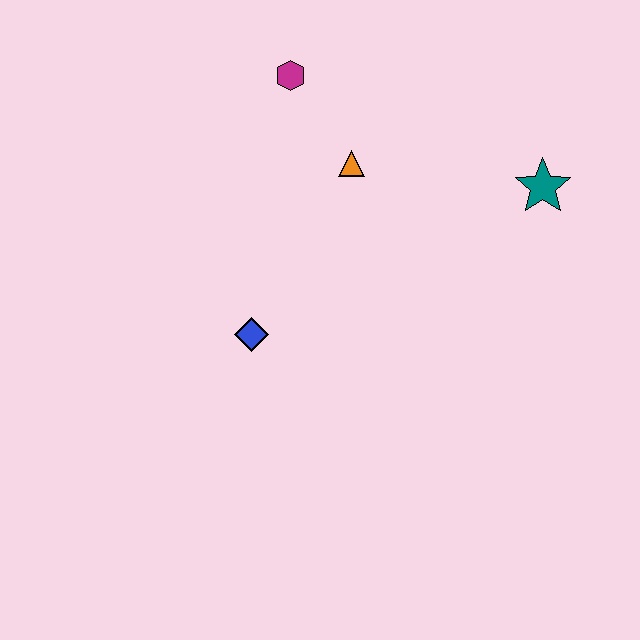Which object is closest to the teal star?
The orange triangle is closest to the teal star.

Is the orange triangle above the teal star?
Yes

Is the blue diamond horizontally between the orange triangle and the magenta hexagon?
No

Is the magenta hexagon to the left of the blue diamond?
No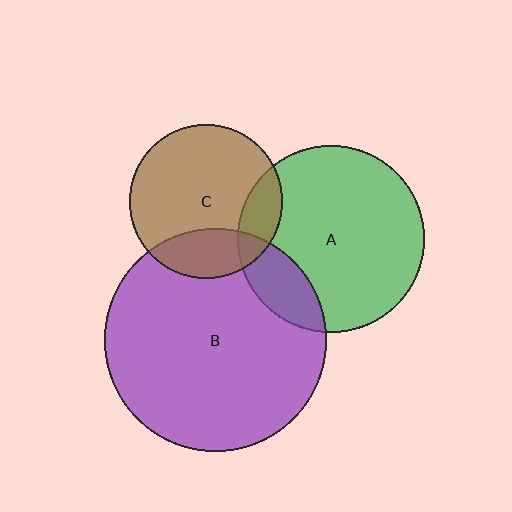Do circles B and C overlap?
Yes.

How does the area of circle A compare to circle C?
Approximately 1.5 times.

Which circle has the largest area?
Circle B (purple).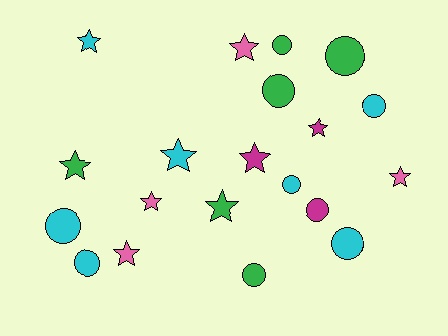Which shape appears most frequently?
Circle, with 10 objects.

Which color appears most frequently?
Cyan, with 7 objects.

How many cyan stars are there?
There are 2 cyan stars.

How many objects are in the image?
There are 20 objects.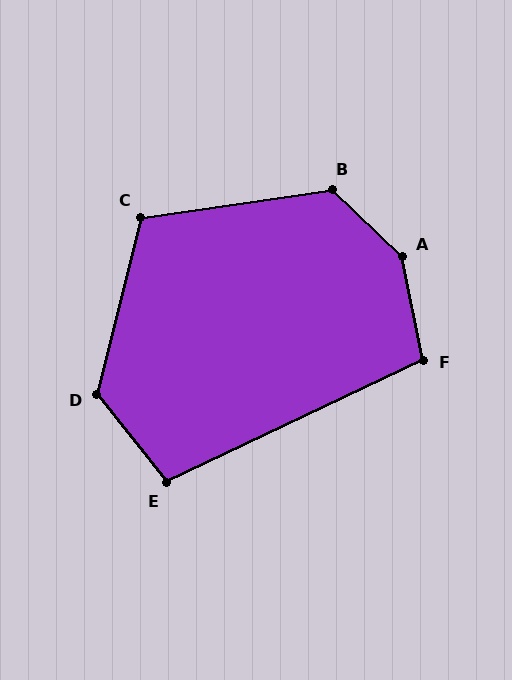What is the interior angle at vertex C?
Approximately 112 degrees (obtuse).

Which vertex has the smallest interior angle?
E, at approximately 103 degrees.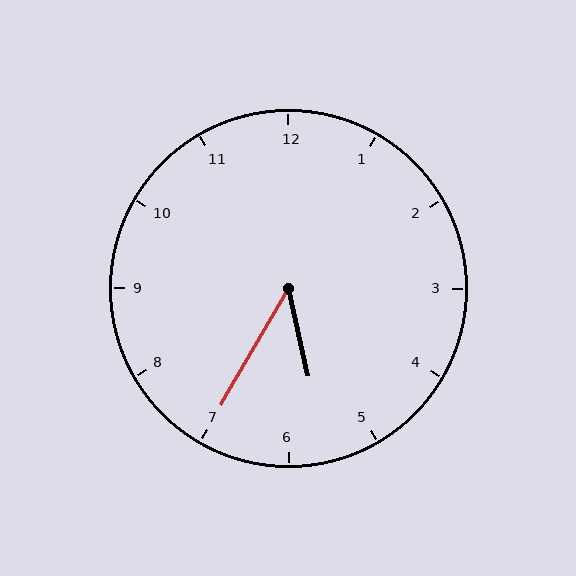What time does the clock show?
5:35.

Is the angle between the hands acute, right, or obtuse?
It is acute.